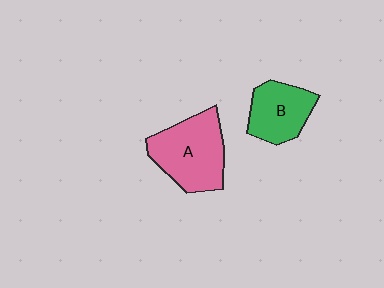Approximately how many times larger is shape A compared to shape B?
Approximately 1.4 times.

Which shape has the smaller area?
Shape B (green).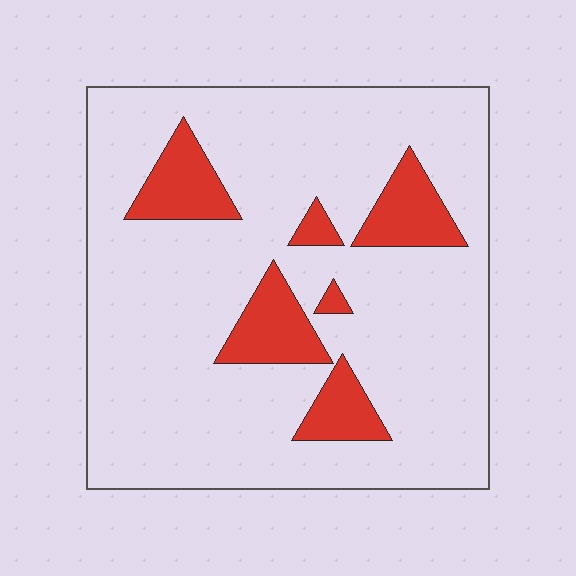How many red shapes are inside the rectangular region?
6.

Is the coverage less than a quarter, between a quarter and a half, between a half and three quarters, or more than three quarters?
Less than a quarter.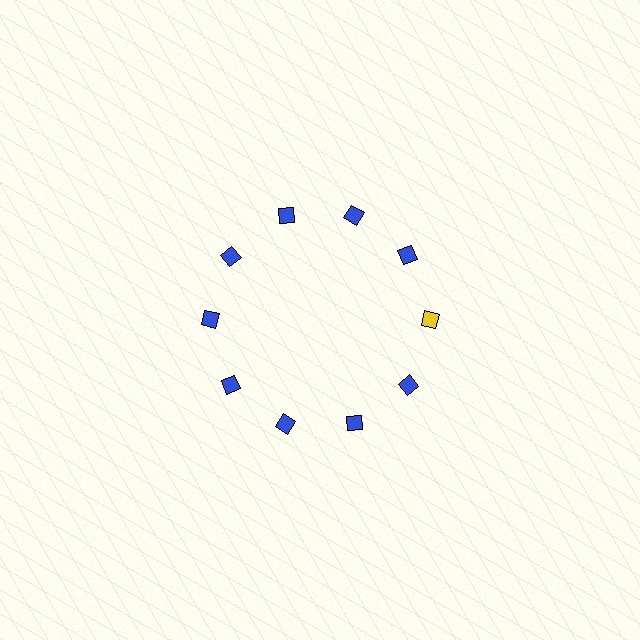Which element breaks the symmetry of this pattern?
The yellow diamond at roughly the 3 o'clock position breaks the symmetry. All other shapes are blue diamonds.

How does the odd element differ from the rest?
It has a different color: yellow instead of blue.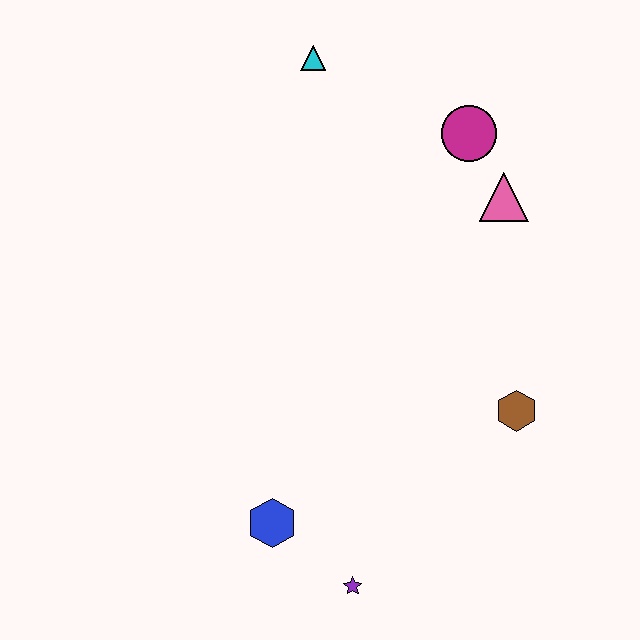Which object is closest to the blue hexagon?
The purple star is closest to the blue hexagon.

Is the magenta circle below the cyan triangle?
Yes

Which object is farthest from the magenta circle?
The purple star is farthest from the magenta circle.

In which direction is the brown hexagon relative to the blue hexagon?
The brown hexagon is to the right of the blue hexagon.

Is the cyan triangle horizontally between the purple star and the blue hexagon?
Yes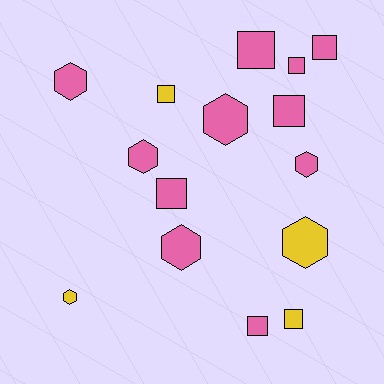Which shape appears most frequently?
Square, with 8 objects.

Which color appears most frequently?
Pink, with 11 objects.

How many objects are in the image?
There are 15 objects.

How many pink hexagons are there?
There are 5 pink hexagons.